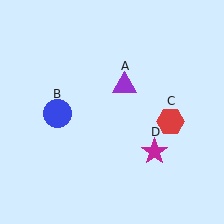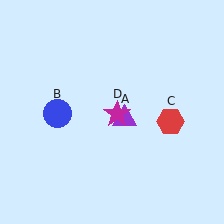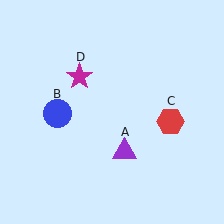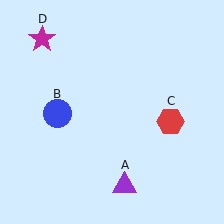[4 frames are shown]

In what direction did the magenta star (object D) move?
The magenta star (object D) moved up and to the left.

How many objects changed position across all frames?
2 objects changed position: purple triangle (object A), magenta star (object D).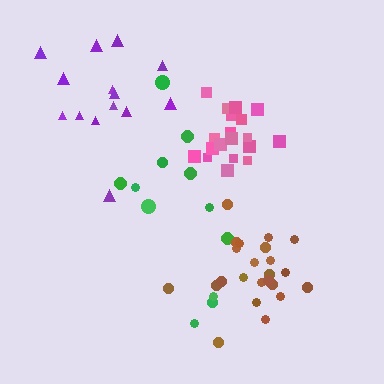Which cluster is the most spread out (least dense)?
Green.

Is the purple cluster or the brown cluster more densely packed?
Brown.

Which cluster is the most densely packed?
Pink.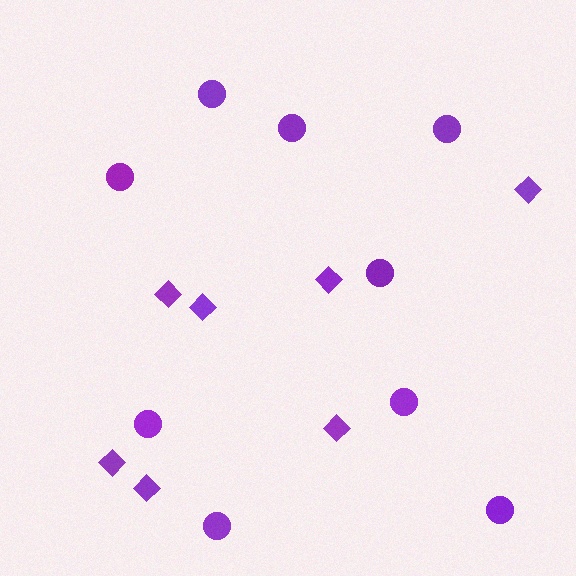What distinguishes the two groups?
There are 2 groups: one group of diamonds (7) and one group of circles (9).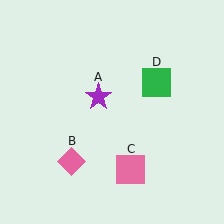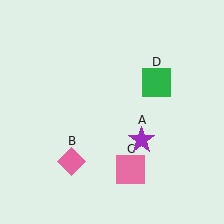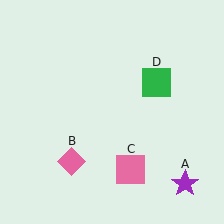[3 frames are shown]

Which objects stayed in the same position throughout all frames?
Pink diamond (object B) and pink square (object C) and green square (object D) remained stationary.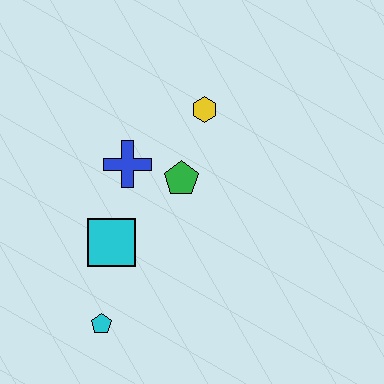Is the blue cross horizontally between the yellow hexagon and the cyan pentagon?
Yes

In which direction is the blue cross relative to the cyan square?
The blue cross is above the cyan square.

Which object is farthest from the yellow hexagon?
The cyan pentagon is farthest from the yellow hexagon.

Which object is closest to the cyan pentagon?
The cyan square is closest to the cyan pentagon.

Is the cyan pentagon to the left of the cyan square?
Yes